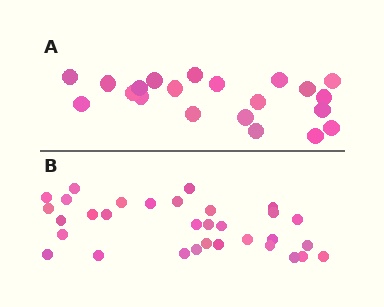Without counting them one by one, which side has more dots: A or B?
Region B (the bottom region) has more dots.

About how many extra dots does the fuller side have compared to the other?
Region B has roughly 12 or so more dots than region A.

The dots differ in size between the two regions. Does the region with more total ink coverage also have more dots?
No. Region A has more total ink coverage because its dots are larger, but region B actually contains more individual dots. Total area can be misleading — the number of items is what matters here.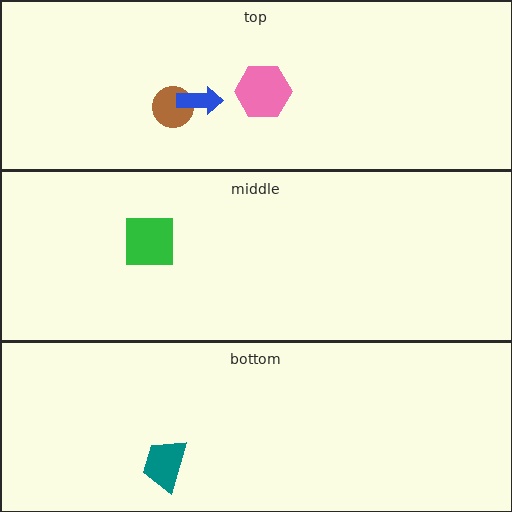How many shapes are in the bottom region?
1.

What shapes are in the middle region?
The green square.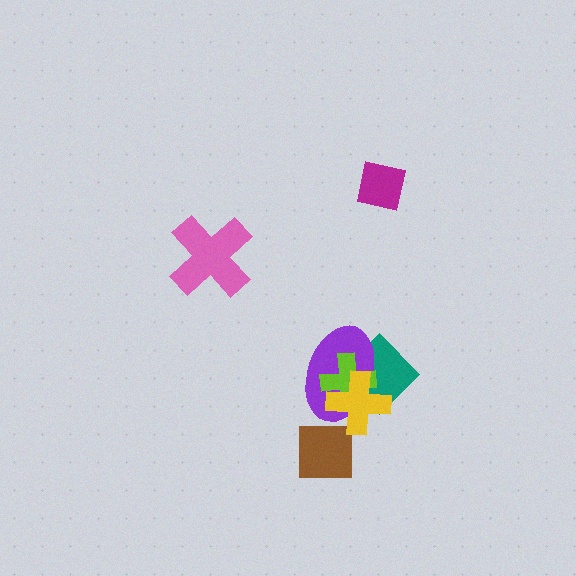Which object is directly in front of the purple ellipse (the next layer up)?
The lime cross is directly in front of the purple ellipse.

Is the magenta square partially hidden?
No, no other shape covers it.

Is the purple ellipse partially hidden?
Yes, it is partially covered by another shape.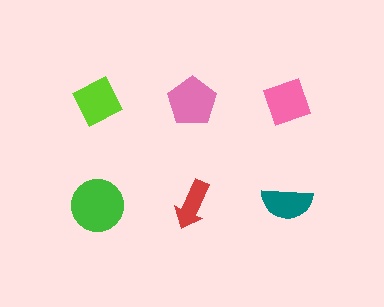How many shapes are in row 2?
3 shapes.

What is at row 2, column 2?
A red arrow.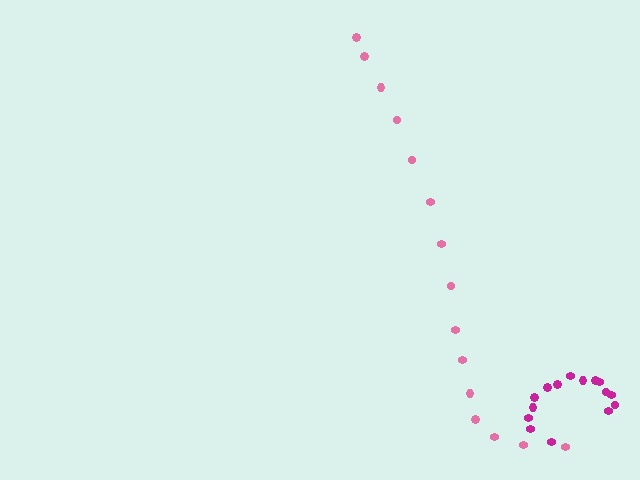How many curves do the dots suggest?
There are 2 distinct paths.